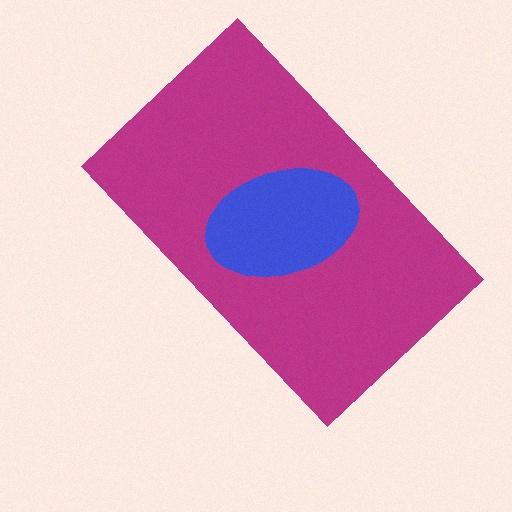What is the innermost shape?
The blue ellipse.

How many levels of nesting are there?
2.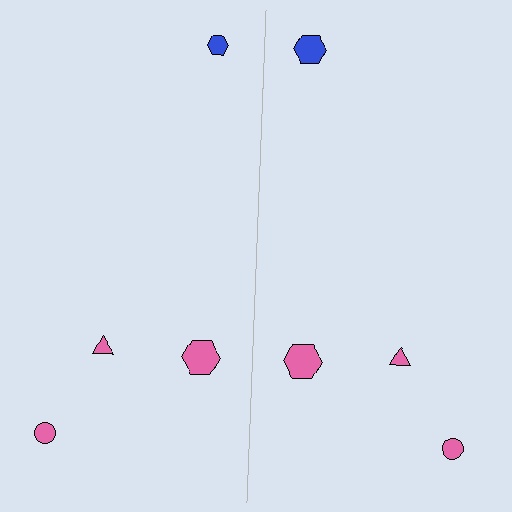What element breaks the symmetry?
The blue hexagon on the right side has a different size than its mirror counterpart.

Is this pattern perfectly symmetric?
No, the pattern is not perfectly symmetric. The blue hexagon on the right side has a different size than its mirror counterpart.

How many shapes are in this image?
There are 8 shapes in this image.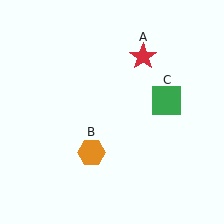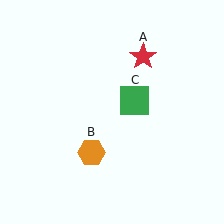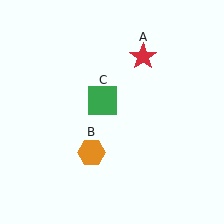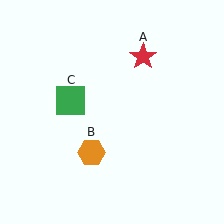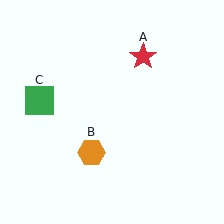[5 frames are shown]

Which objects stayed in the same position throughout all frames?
Red star (object A) and orange hexagon (object B) remained stationary.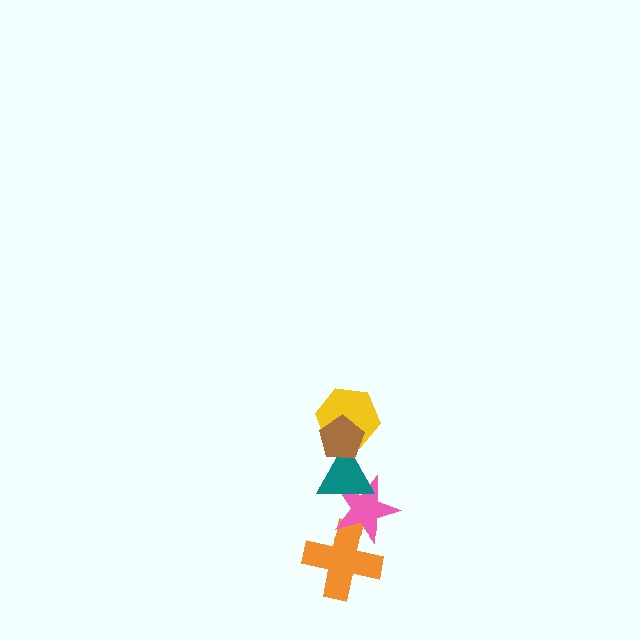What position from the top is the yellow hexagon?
The yellow hexagon is 2nd from the top.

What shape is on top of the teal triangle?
The yellow hexagon is on top of the teal triangle.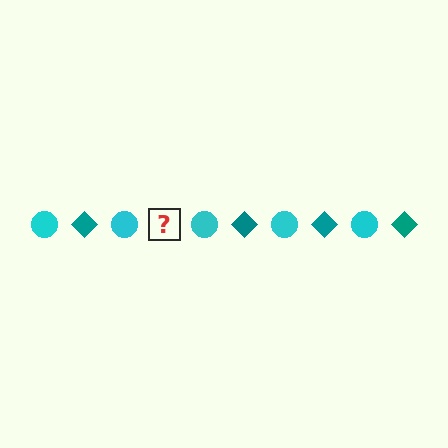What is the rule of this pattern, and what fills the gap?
The rule is that the pattern alternates between cyan circle and teal diamond. The gap should be filled with a teal diamond.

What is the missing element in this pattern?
The missing element is a teal diamond.